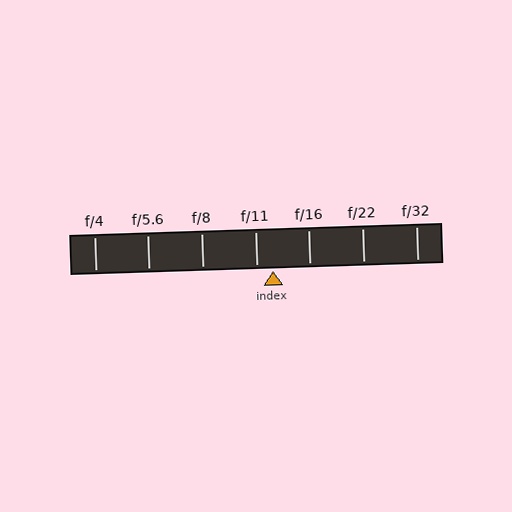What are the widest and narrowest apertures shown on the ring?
The widest aperture shown is f/4 and the narrowest is f/32.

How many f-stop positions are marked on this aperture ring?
There are 7 f-stop positions marked.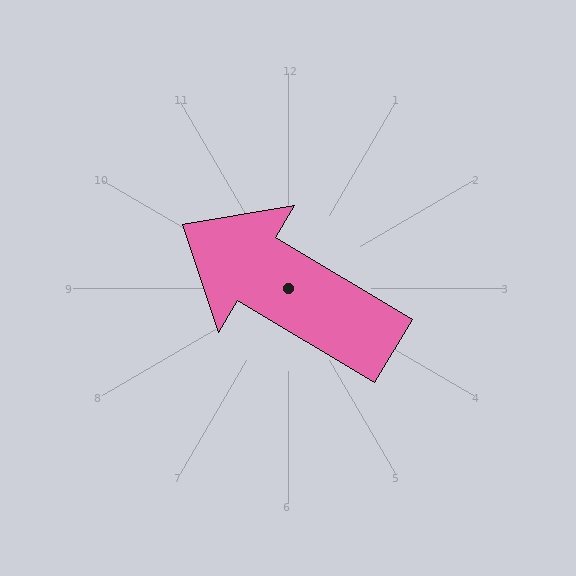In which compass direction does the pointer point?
Northwest.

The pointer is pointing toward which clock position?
Roughly 10 o'clock.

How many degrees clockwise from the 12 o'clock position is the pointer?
Approximately 301 degrees.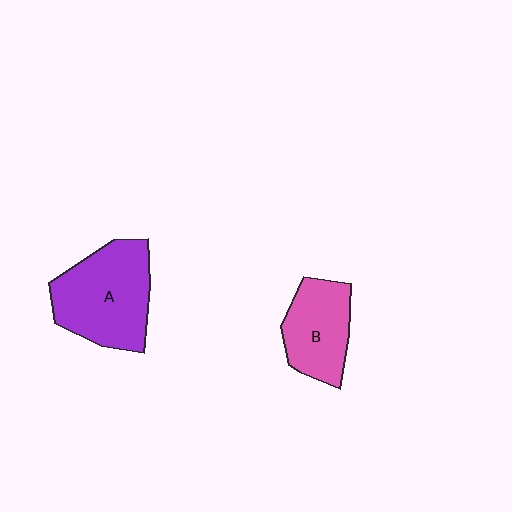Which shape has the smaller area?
Shape B (pink).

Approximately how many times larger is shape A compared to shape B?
Approximately 1.4 times.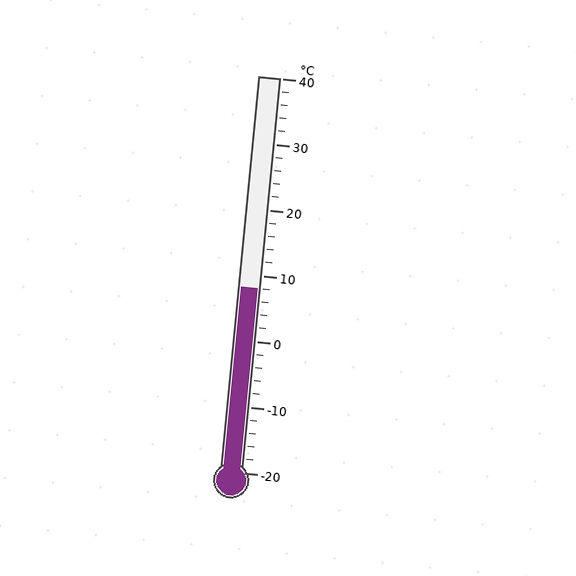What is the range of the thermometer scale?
The thermometer scale ranges from -20°C to 40°C.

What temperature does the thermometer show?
The thermometer shows approximately 8°C.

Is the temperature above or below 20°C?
The temperature is below 20°C.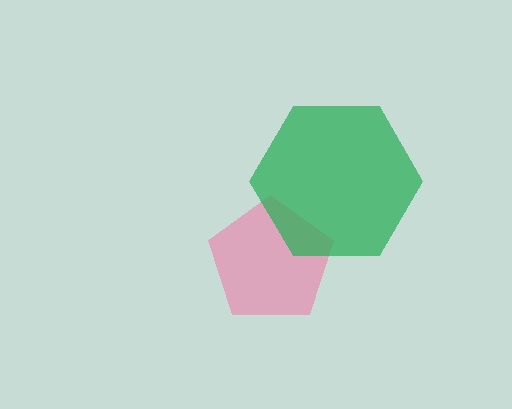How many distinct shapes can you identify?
There are 2 distinct shapes: a pink pentagon, a green hexagon.